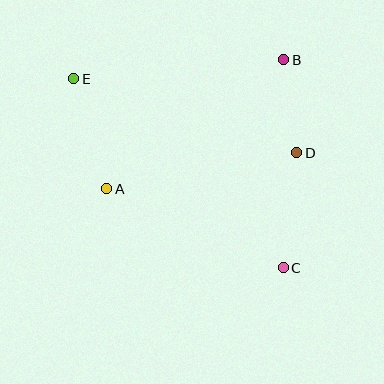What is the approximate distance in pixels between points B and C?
The distance between B and C is approximately 208 pixels.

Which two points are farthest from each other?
Points C and E are farthest from each other.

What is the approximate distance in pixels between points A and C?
The distance between A and C is approximately 193 pixels.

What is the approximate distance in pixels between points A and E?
The distance between A and E is approximately 115 pixels.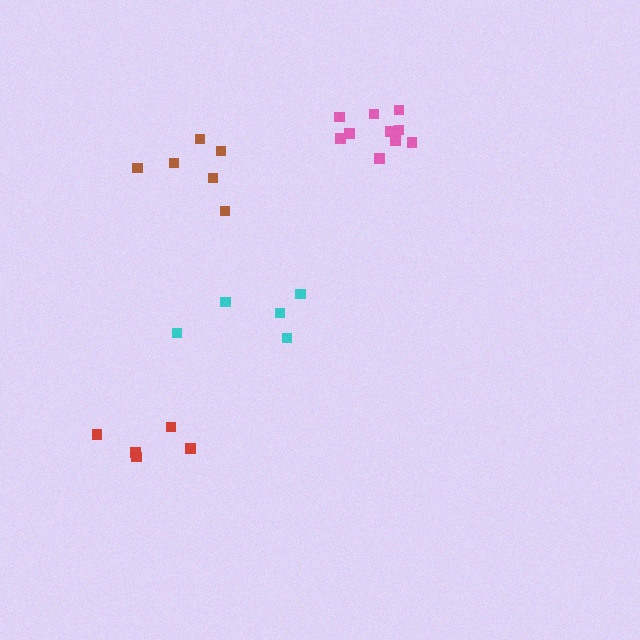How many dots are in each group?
Group 1: 6 dots, Group 2: 10 dots, Group 3: 5 dots, Group 4: 5 dots (26 total).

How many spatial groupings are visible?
There are 4 spatial groupings.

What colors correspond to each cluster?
The clusters are colored: brown, pink, red, cyan.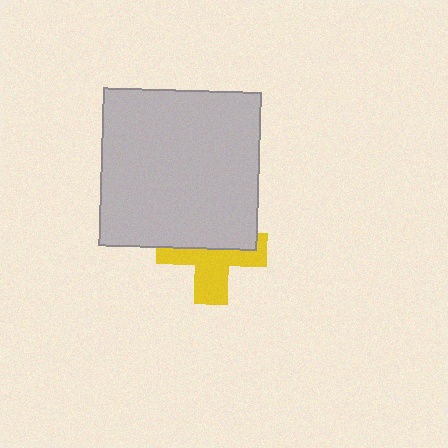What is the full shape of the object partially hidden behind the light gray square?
The partially hidden object is a yellow cross.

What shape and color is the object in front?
The object in front is a light gray square.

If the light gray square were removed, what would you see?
You would see the complete yellow cross.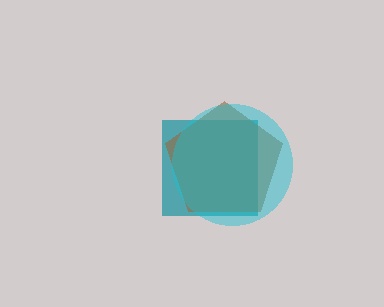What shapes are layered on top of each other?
The layered shapes are: a teal square, a brown pentagon, a cyan circle.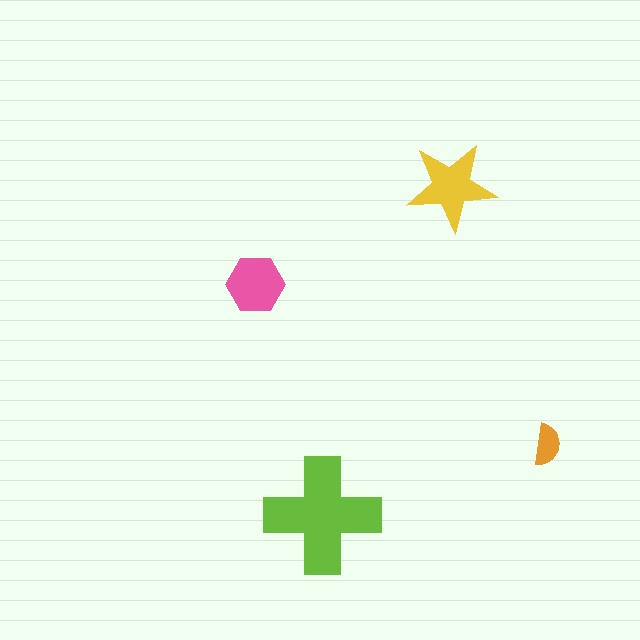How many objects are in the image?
There are 4 objects in the image.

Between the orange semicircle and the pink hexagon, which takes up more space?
The pink hexagon.